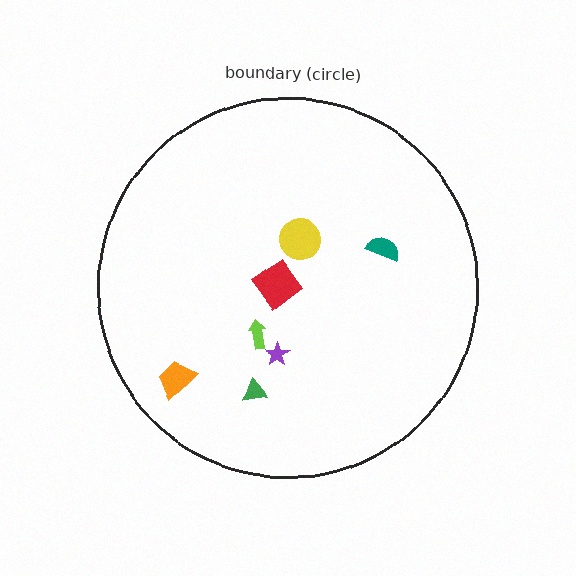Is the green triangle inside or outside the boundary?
Inside.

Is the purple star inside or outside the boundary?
Inside.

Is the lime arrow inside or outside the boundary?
Inside.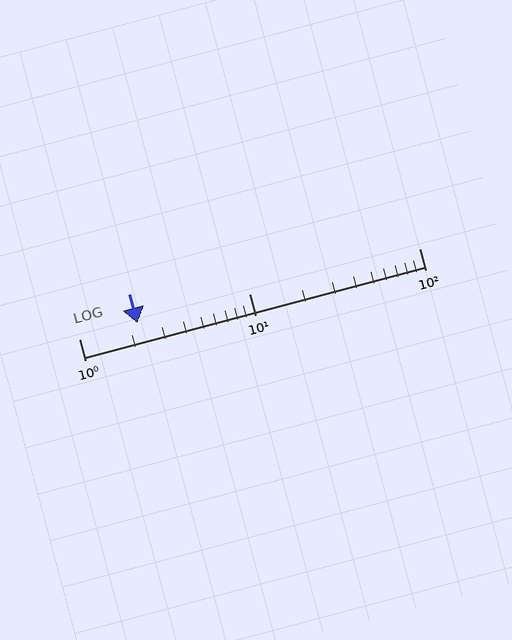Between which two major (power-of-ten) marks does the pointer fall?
The pointer is between 1 and 10.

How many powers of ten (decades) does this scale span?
The scale spans 2 decades, from 1 to 100.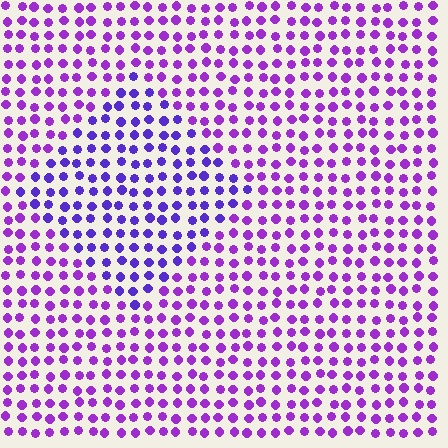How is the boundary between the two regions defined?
The boundary is defined purely by a slight shift in hue (about 27 degrees). Spacing, size, and orientation are identical on both sides.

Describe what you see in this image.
The image is filled with small purple elements in a uniform arrangement. A diamond-shaped region is visible where the elements are tinted to a slightly different hue, forming a subtle color boundary.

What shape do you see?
I see a diamond.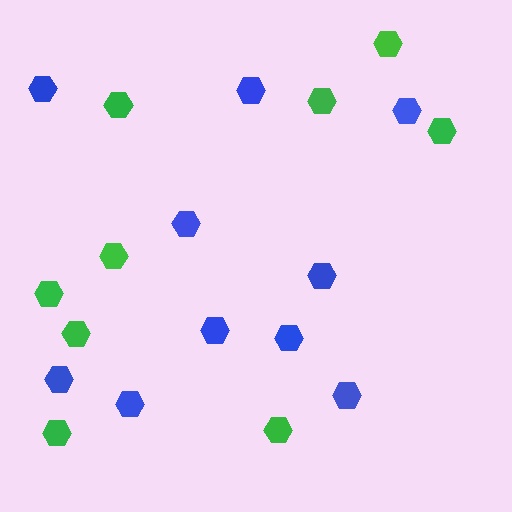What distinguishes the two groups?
There are 2 groups: one group of green hexagons (9) and one group of blue hexagons (10).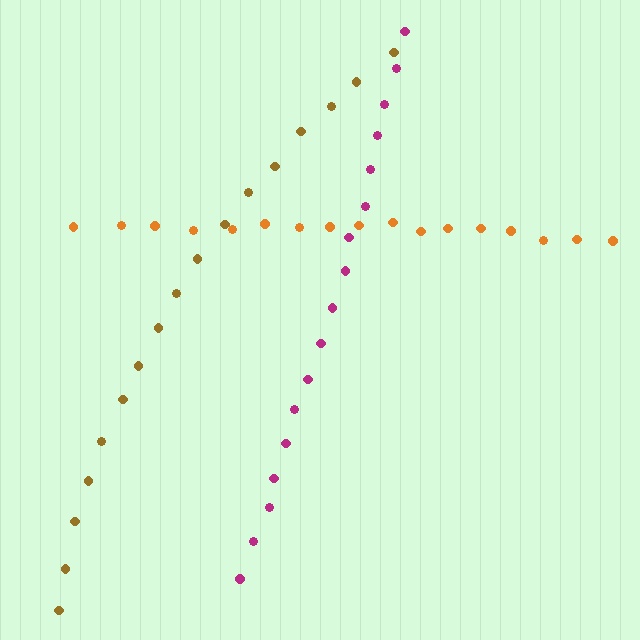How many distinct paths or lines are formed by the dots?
There are 3 distinct paths.